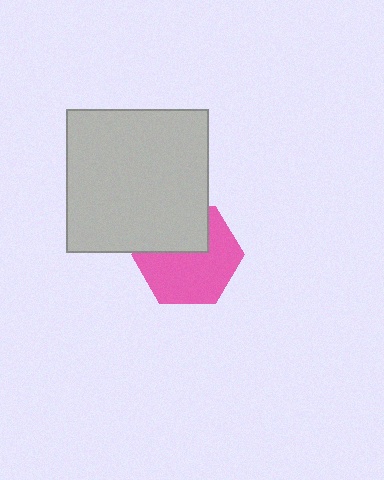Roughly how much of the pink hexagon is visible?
About half of it is visible (roughly 63%).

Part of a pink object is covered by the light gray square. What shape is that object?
It is a hexagon.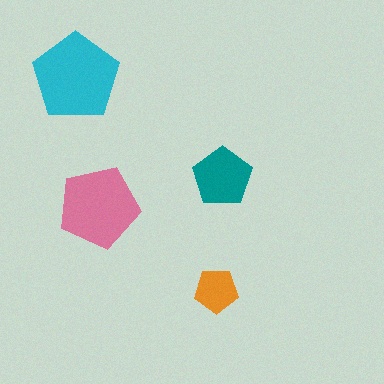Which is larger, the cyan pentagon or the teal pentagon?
The cyan one.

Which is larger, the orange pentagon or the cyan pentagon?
The cyan one.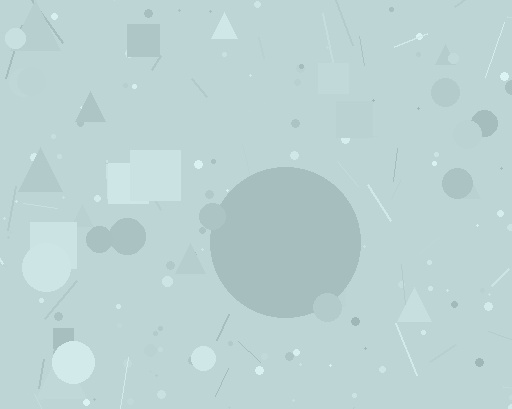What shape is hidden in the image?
A circle is hidden in the image.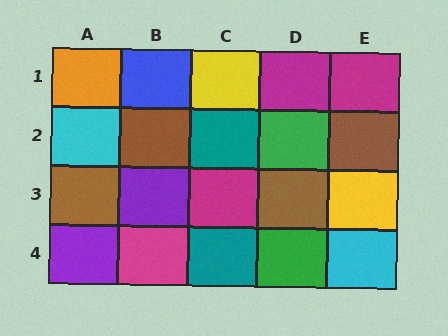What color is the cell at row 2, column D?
Green.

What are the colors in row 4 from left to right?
Purple, magenta, teal, green, cyan.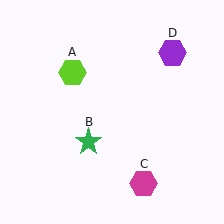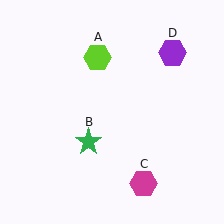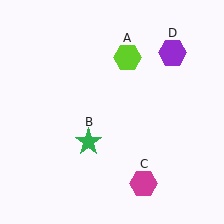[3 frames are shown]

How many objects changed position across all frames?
1 object changed position: lime hexagon (object A).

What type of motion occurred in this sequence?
The lime hexagon (object A) rotated clockwise around the center of the scene.